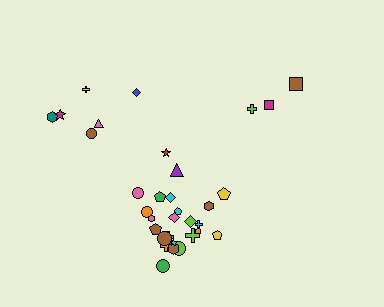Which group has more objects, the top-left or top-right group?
The top-left group.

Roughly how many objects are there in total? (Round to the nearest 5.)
Roughly 35 objects in total.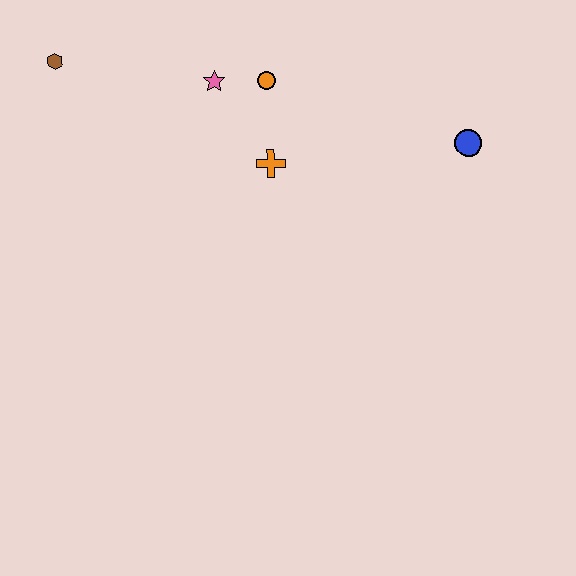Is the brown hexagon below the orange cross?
No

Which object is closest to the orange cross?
The orange circle is closest to the orange cross.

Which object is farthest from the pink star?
The blue circle is farthest from the pink star.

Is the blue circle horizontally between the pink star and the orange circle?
No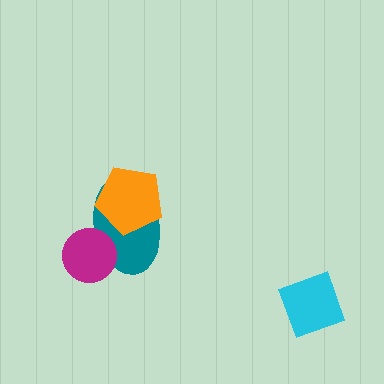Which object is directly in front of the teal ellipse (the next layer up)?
The orange pentagon is directly in front of the teal ellipse.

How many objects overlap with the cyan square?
0 objects overlap with the cyan square.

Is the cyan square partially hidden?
No, no other shape covers it.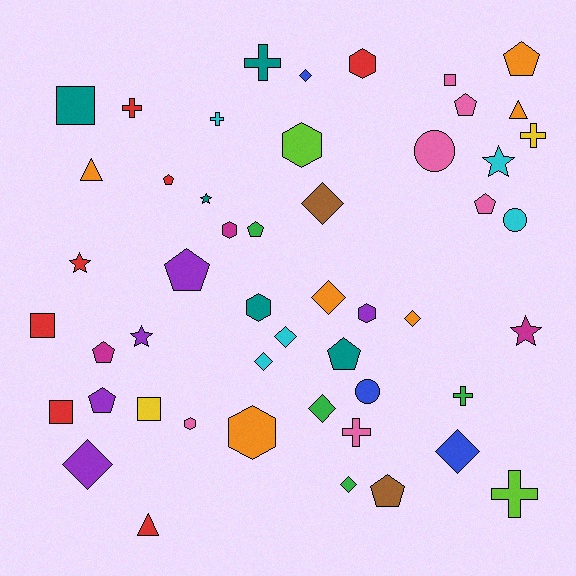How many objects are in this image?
There are 50 objects.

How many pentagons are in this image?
There are 10 pentagons.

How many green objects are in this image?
There are 4 green objects.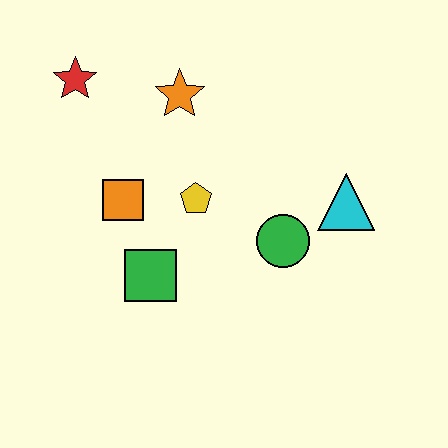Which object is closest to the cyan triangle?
The green circle is closest to the cyan triangle.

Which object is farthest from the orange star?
The cyan triangle is farthest from the orange star.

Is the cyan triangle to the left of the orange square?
No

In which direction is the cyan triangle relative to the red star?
The cyan triangle is to the right of the red star.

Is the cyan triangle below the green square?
No